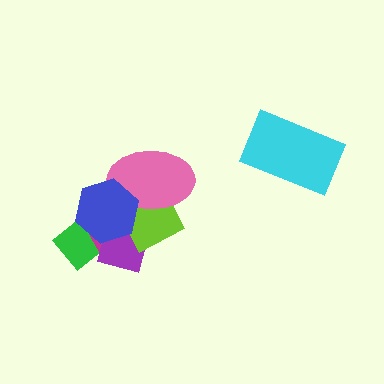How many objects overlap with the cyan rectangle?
0 objects overlap with the cyan rectangle.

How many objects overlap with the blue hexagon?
5 objects overlap with the blue hexagon.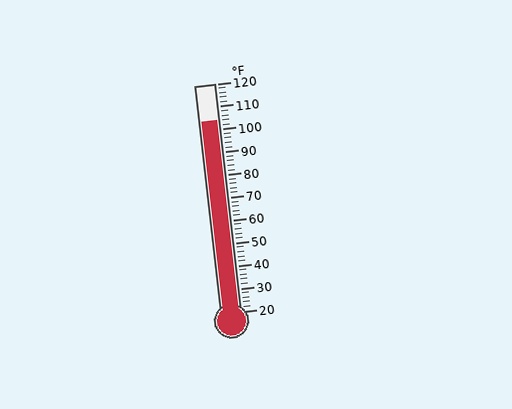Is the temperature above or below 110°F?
The temperature is below 110°F.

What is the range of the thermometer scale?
The thermometer scale ranges from 20°F to 120°F.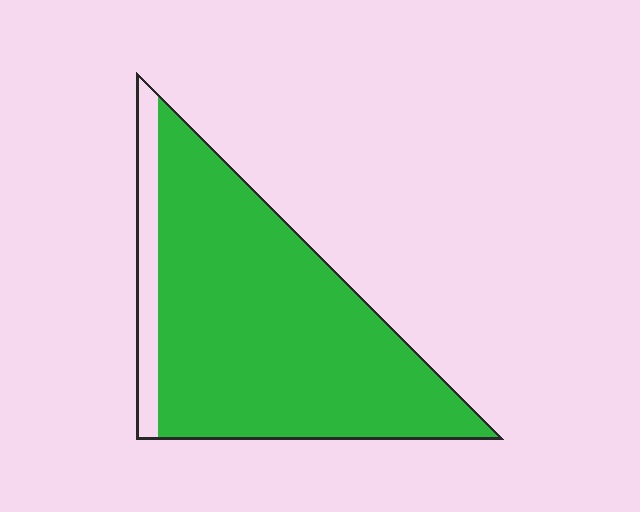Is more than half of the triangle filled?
Yes.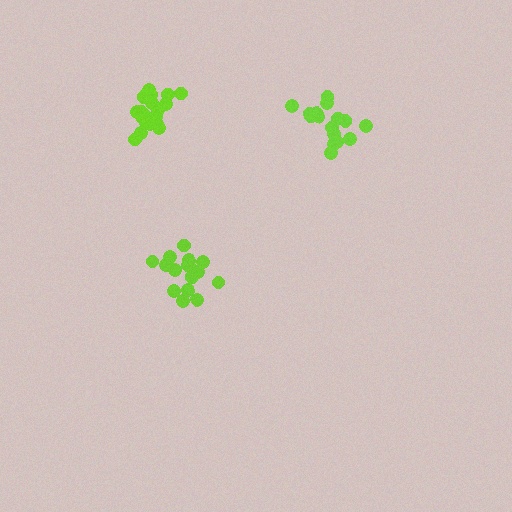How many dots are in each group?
Group 1: 16 dots, Group 2: 21 dots, Group 3: 16 dots (53 total).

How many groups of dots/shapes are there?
There are 3 groups.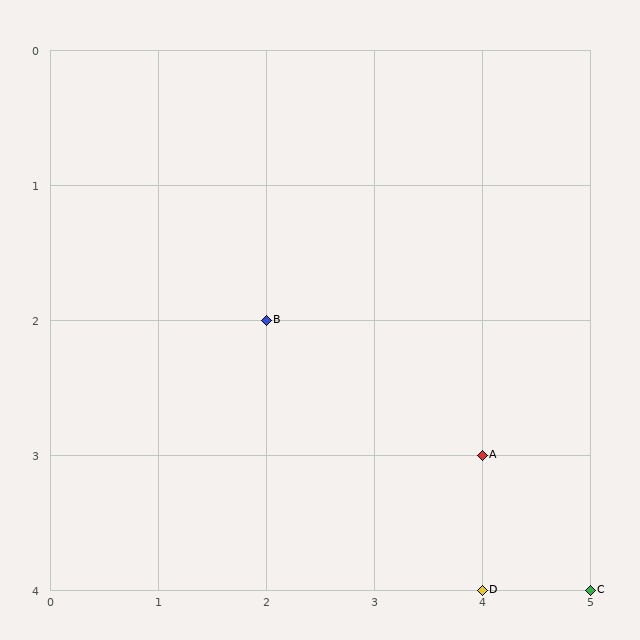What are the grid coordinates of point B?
Point B is at grid coordinates (2, 2).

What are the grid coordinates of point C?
Point C is at grid coordinates (5, 4).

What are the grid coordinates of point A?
Point A is at grid coordinates (4, 3).